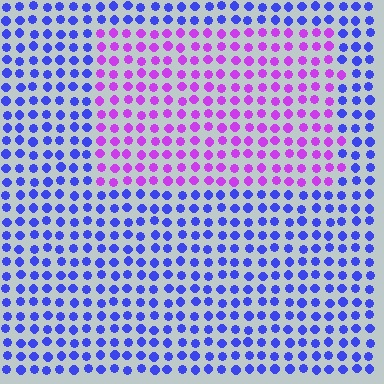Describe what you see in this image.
The image is filled with small blue elements in a uniform arrangement. A rectangle-shaped region is visible where the elements are tinted to a slightly different hue, forming a subtle color boundary.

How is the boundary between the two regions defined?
The boundary is defined purely by a slight shift in hue (about 53 degrees). Spacing, size, and orientation are identical on both sides.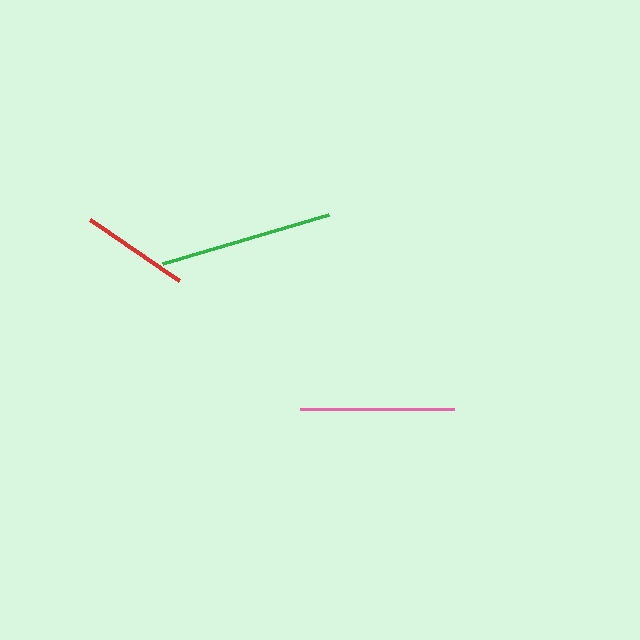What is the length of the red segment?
The red segment is approximately 108 pixels long.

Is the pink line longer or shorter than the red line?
The pink line is longer than the red line.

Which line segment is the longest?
The green line is the longest at approximately 173 pixels.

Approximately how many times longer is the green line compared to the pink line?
The green line is approximately 1.1 times the length of the pink line.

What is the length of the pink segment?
The pink segment is approximately 154 pixels long.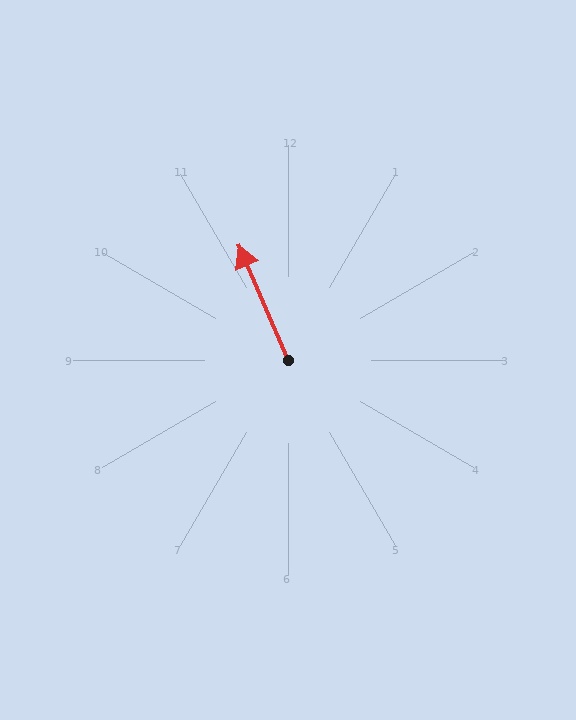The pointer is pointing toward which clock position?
Roughly 11 o'clock.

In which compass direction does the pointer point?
Northwest.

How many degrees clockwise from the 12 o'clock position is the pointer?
Approximately 337 degrees.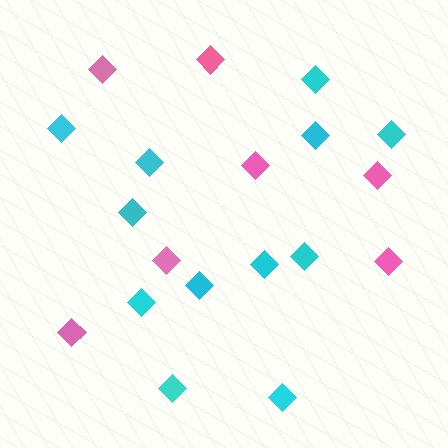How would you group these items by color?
There are 2 groups: one group of pink diamonds (7) and one group of cyan diamonds (12).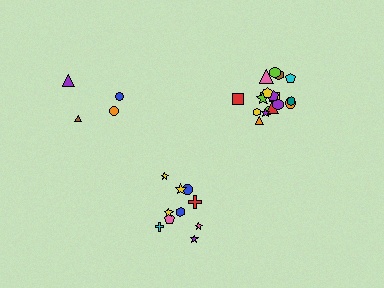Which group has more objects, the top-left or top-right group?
The top-right group.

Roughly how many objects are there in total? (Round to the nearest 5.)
Roughly 30 objects in total.